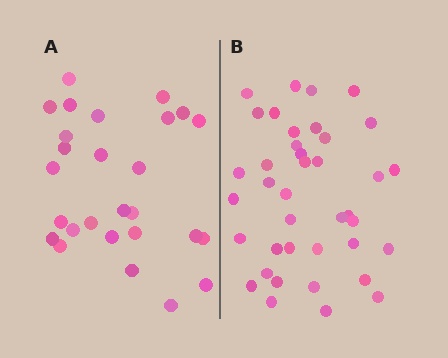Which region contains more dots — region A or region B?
Region B (the right region) has more dots.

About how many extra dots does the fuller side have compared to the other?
Region B has roughly 12 or so more dots than region A.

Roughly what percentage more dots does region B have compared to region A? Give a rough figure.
About 45% more.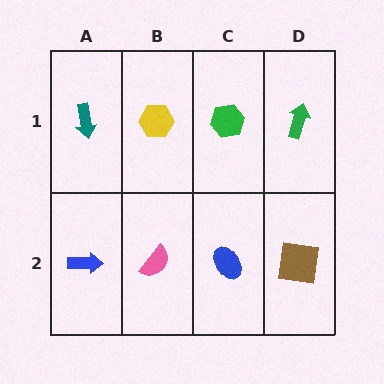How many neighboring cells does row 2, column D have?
2.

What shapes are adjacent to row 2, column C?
A green hexagon (row 1, column C), a pink semicircle (row 2, column B), a brown square (row 2, column D).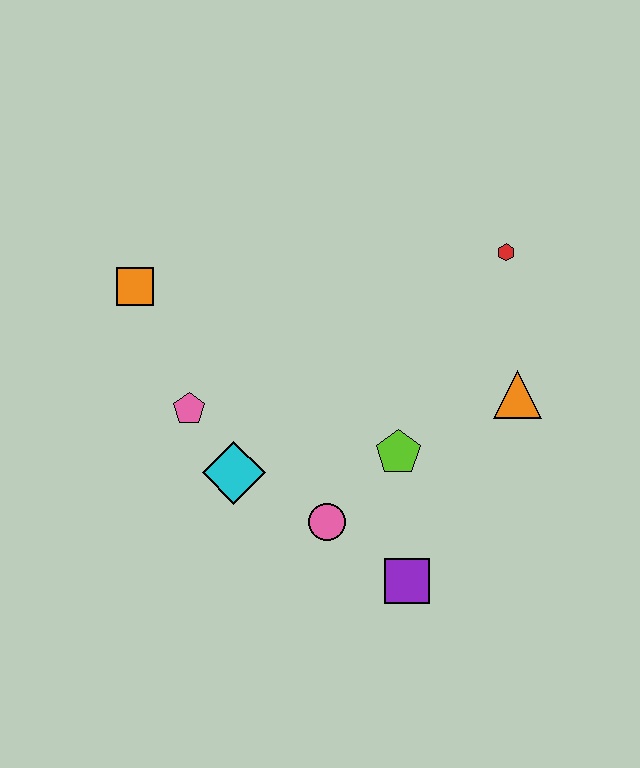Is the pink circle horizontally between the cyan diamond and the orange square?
No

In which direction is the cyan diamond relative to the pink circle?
The cyan diamond is to the left of the pink circle.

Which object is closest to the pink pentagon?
The cyan diamond is closest to the pink pentagon.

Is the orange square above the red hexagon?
No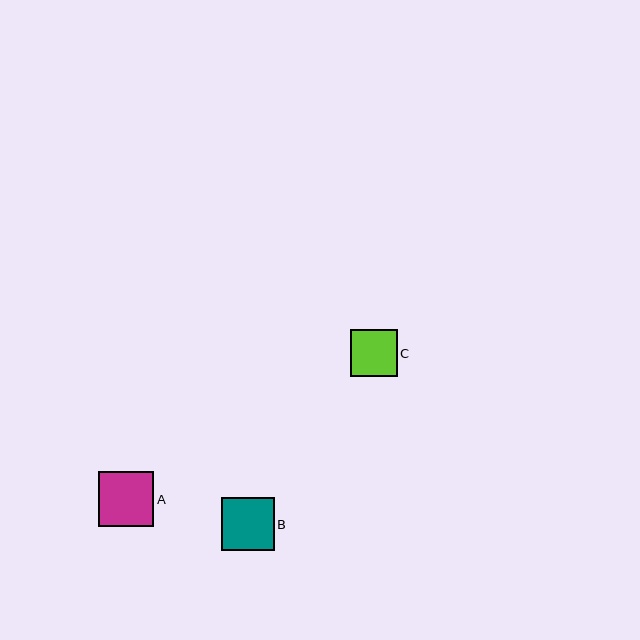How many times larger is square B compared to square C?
Square B is approximately 1.1 times the size of square C.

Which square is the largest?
Square A is the largest with a size of approximately 56 pixels.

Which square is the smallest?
Square C is the smallest with a size of approximately 46 pixels.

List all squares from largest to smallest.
From largest to smallest: A, B, C.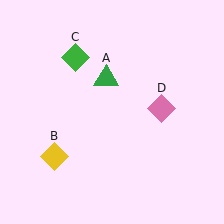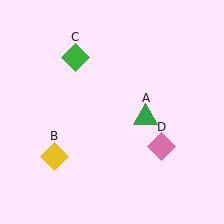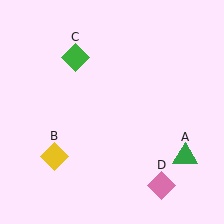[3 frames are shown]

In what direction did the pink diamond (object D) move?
The pink diamond (object D) moved down.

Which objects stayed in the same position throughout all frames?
Yellow diamond (object B) and green diamond (object C) remained stationary.